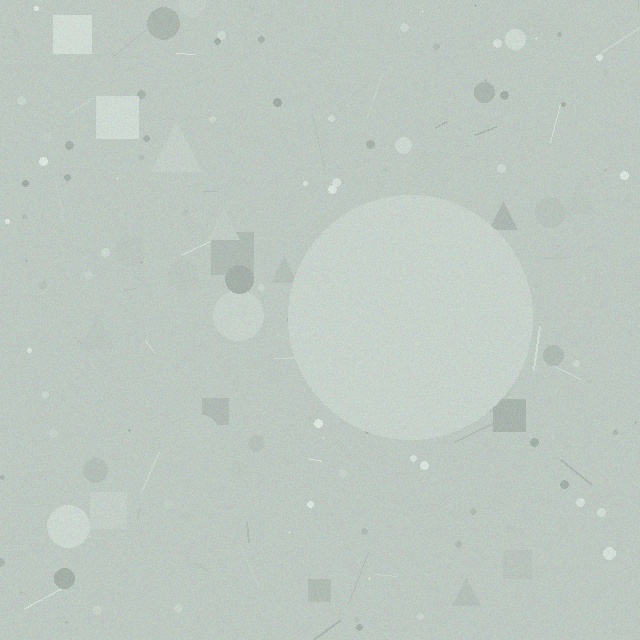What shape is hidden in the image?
A circle is hidden in the image.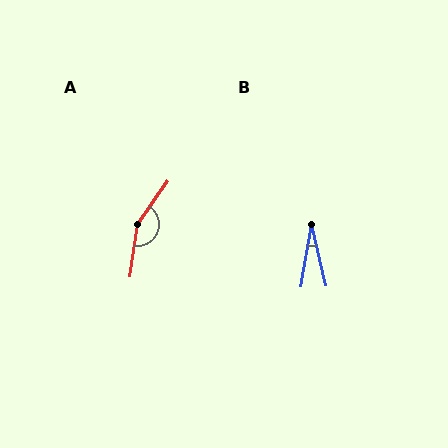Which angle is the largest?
A, at approximately 154 degrees.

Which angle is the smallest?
B, at approximately 23 degrees.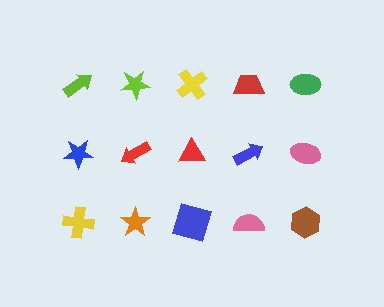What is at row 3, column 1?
A yellow cross.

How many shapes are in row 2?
5 shapes.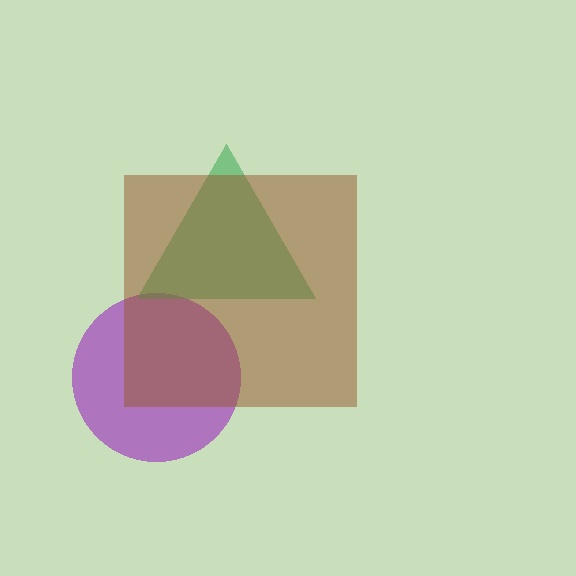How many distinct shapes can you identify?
There are 3 distinct shapes: a purple circle, a green triangle, a brown square.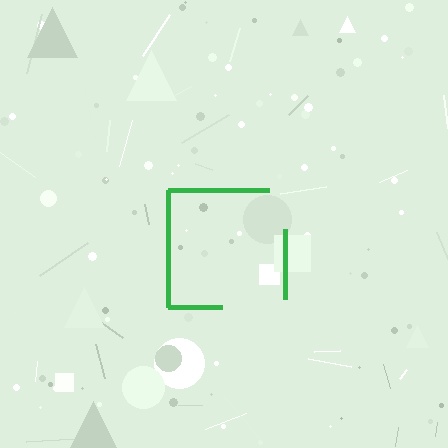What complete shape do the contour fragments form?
The contour fragments form a square.